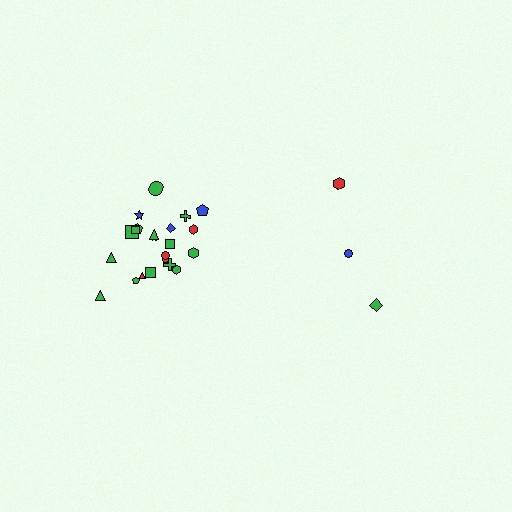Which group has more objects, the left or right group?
The left group.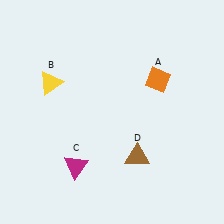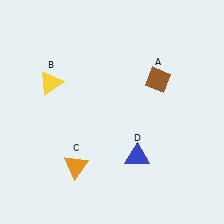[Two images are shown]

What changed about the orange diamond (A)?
In Image 1, A is orange. In Image 2, it changed to brown.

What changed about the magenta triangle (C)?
In Image 1, C is magenta. In Image 2, it changed to orange.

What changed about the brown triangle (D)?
In Image 1, D is brown. In Image 2, it changed to blue.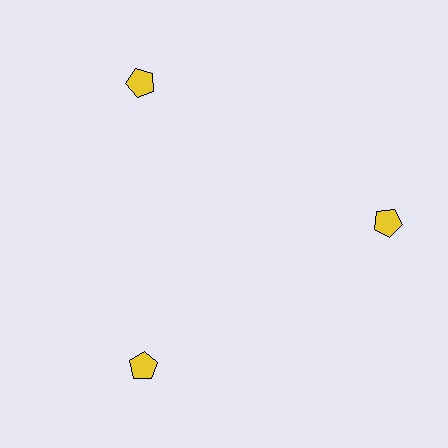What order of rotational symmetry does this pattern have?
This pattern has 3-fold rotational symmetry.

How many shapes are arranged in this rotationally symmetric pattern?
There are 3 shapes, arranged in 3 groups of 1.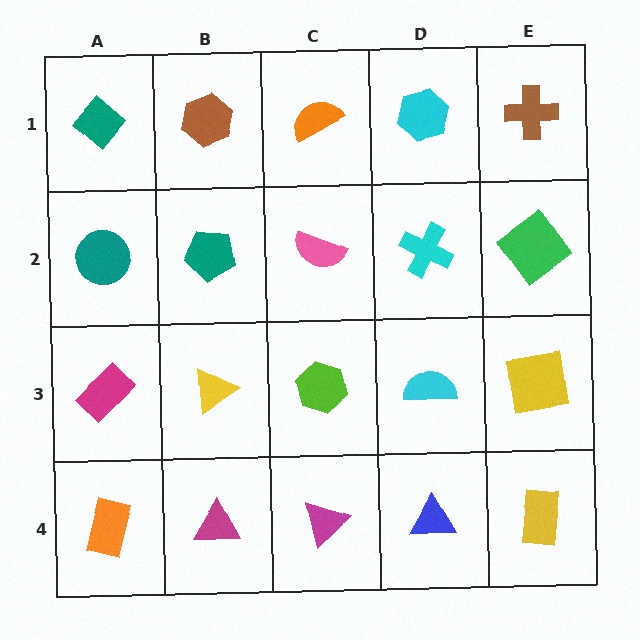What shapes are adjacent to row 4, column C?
A lime hexagon (row 3, column C), a magenta triangle (row 4, column B), a blue triangle (row 4, column D).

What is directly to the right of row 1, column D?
A brown cross.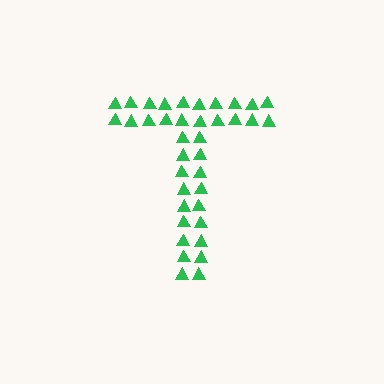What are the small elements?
The small elements are triangles.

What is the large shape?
The large shape is the letter T.